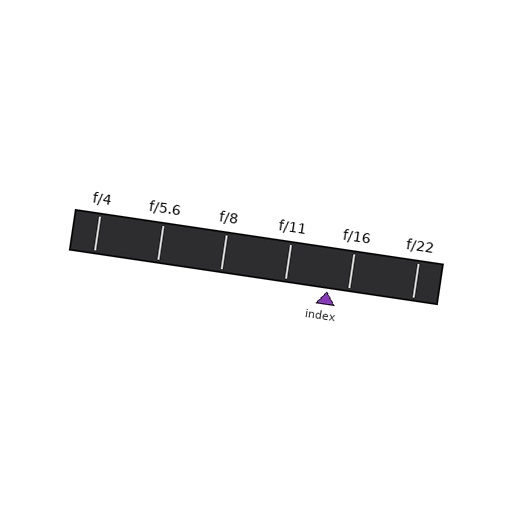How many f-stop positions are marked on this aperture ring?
There are 6 f-stop positions marked.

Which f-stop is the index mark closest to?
The index mark is closest to f/16.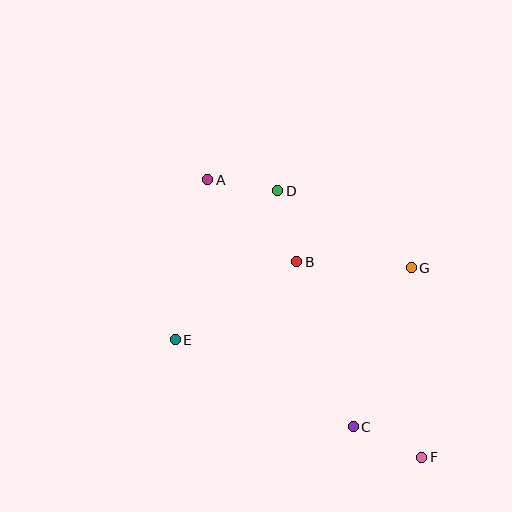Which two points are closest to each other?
Points A and D are closest to each other.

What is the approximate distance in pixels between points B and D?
The distance between B and D is approximately 74 pixels.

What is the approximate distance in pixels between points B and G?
The distance between B and G is approximately 115 pixels.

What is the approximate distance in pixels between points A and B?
The distance between A and B is approximately 121 pixels.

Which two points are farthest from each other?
Points A and F are farthest from each other.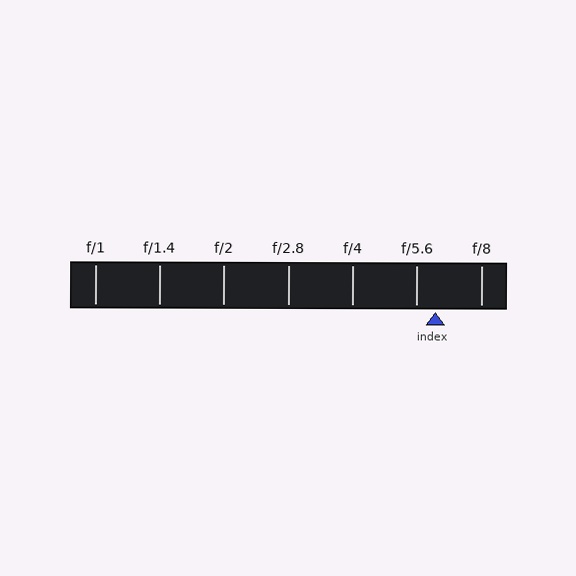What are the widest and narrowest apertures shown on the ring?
The widest aperture shown is f/1 and the narrowest is f/8.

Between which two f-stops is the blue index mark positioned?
The index mark is between f/5.6 and f/8.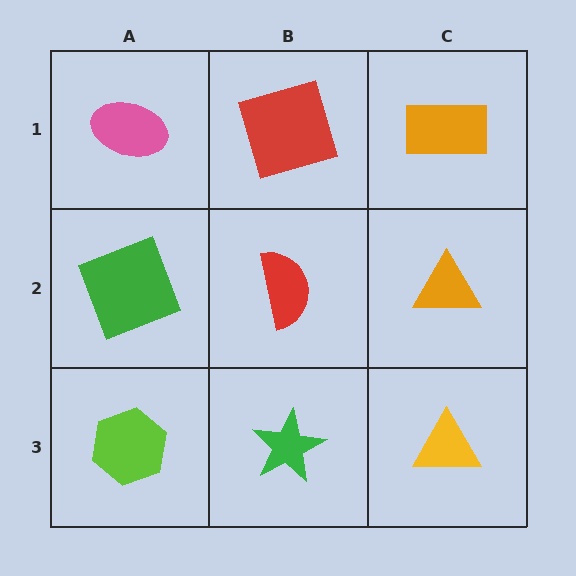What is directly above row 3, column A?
A green square.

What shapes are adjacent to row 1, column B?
A red semicircle (row 2, column B), a pink ellipse (row 1, column A), an orange rectangle (row 1, column C).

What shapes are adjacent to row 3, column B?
A red semicircle (row 2, column B), a lime hexagon (row 3, column A), a yellow triangle (row 3, column C).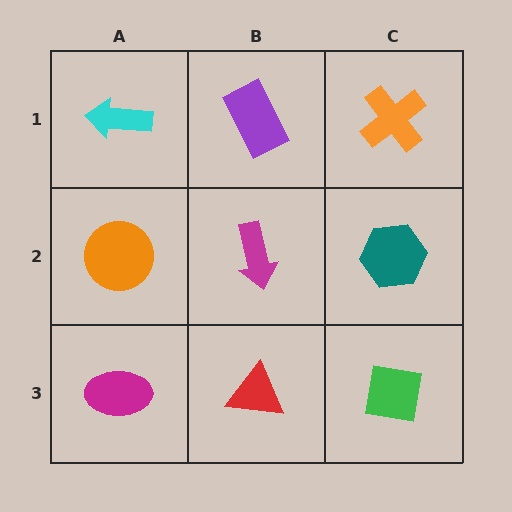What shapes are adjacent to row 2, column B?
A purple rectangle (row 1, column B), a red triangle (row 3, column B), an orange circle (row 2, column A), a teal hexagon (row 2, column C).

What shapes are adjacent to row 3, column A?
An orange circle (row 2, column A), a red triangle (row 3, column B).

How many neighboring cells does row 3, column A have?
2.